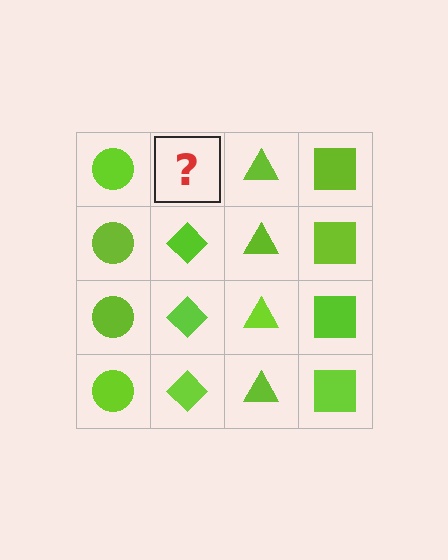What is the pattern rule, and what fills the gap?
The rule is that each column has a consistent shape. The gap should be filled with a lime diamond.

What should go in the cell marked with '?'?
The missing cell should contain a lime diamond.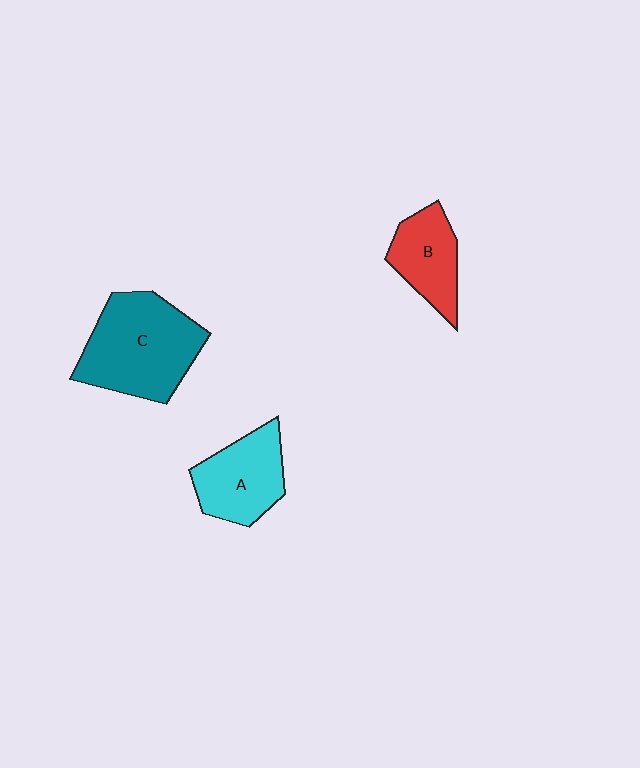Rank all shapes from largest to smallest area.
From largest to smallest: C (teal), A (cyan), B (red).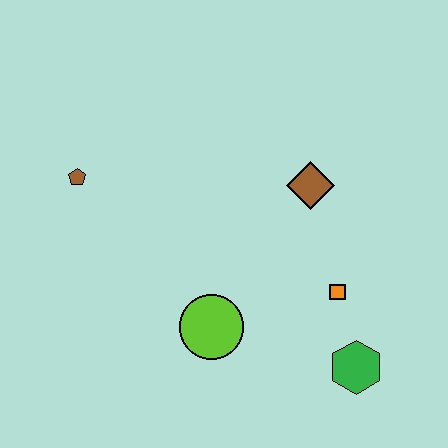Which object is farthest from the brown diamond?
The brown pentagon is farthest from the brown diamond.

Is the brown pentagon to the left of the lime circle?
Yes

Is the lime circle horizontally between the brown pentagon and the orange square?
Yes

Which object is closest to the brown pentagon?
The lime circle is closest to the brown pentagon.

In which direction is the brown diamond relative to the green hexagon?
The brown diamond is above the green hexagon.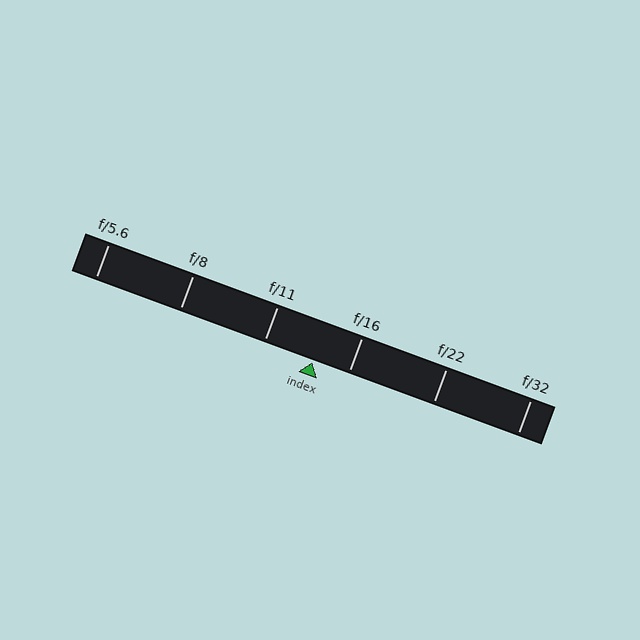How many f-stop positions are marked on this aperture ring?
There are 6 f-stop positions marked.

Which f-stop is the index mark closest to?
The index mark is closest to f/16.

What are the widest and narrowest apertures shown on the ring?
The widest aperture shown is f/5.6 and the narrowest is f/32.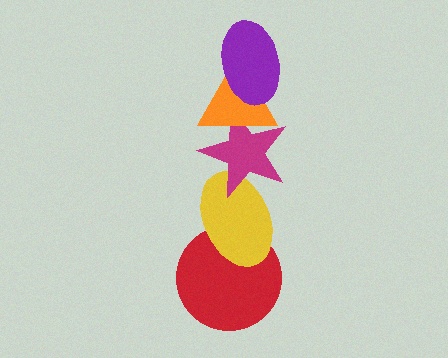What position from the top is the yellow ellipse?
The yellow ellipse is 4th from the top.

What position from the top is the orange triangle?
The orange triangle is 2nd from the top.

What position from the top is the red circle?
The red circle is 5th from the top.